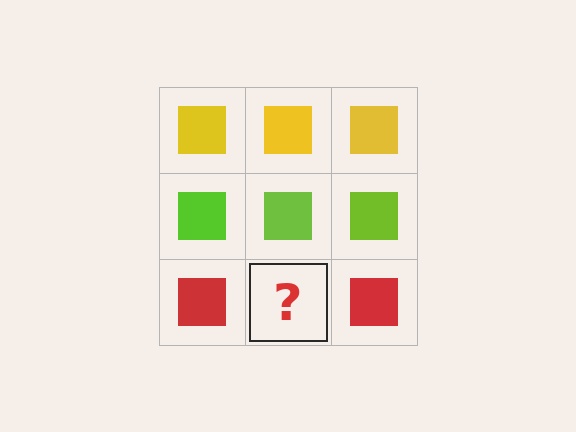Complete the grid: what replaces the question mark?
The question mark should be replaced with a red square.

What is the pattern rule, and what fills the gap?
The rule is that each row has a consistent color. The gap should be filled with a red square.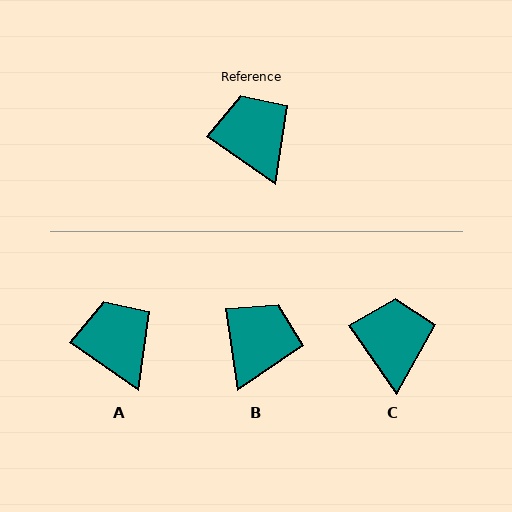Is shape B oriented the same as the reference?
No, it is off by about 47 degrees.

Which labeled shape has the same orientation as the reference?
A.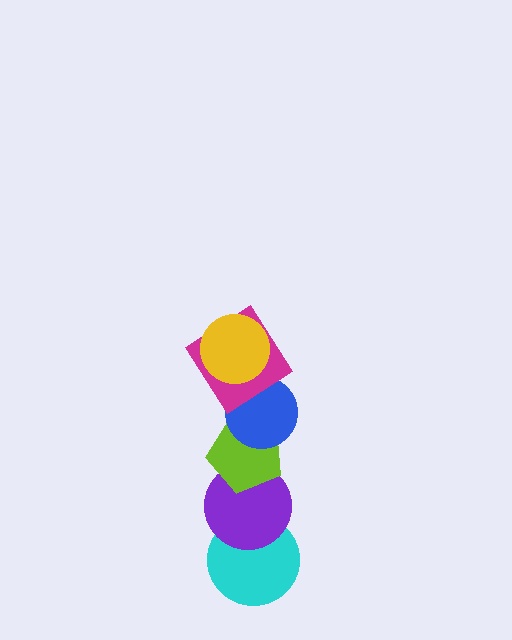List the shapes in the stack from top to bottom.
From top to bottom: the yellow circle, the magenta diamond, the blue circle, the lime pentagon, the purple circle, the cyan circle.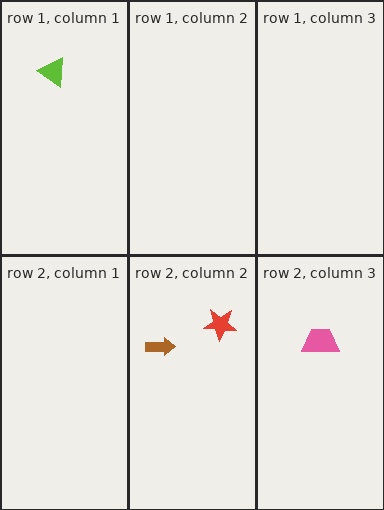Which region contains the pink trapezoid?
The row 2, column 3 region.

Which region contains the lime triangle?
The row 1, column 1 region.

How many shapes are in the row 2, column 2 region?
2.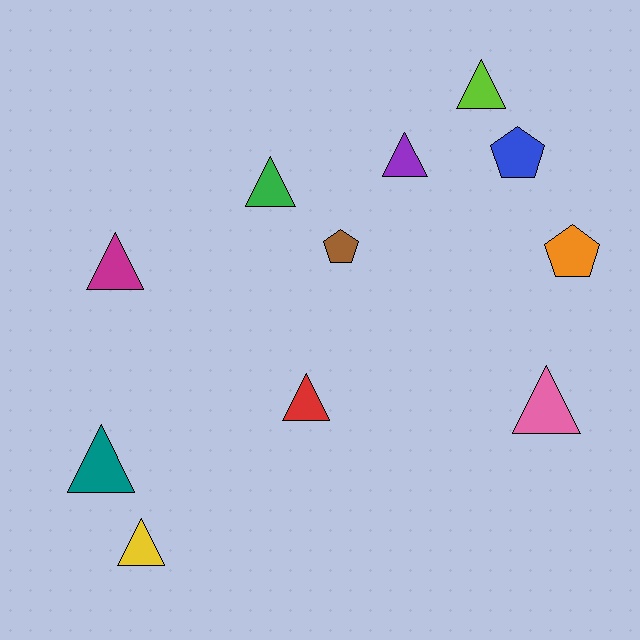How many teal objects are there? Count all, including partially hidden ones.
There is 1 teal object.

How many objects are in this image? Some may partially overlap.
There are 11 objects.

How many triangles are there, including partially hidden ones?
There are 8 triangles.